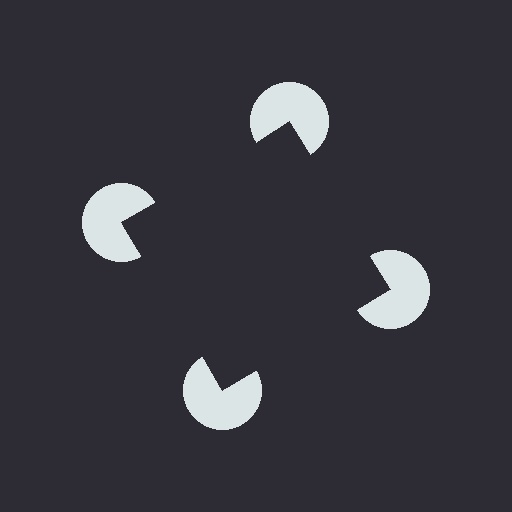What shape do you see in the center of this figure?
An illusory square — its edges are inferred from the aligned wedge cuts in the pac-man discs, not physically drawn.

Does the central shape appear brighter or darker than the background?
It typically appears slightly darker than the background, even though no actual brightness change is drawn.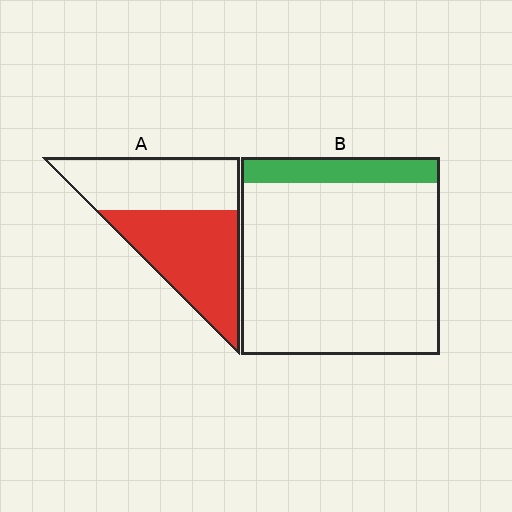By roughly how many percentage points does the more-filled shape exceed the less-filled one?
By roughly 40 percentage points (A over B).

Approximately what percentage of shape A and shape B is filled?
A is approximately 55% and B is approximately 15%.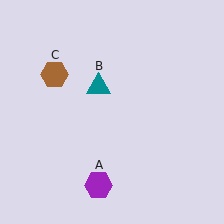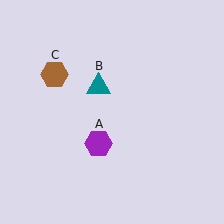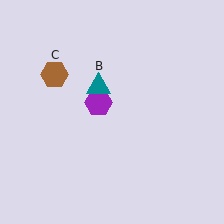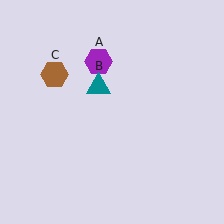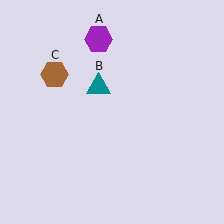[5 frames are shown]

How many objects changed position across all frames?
1 object changed position: purple hexagon (object A).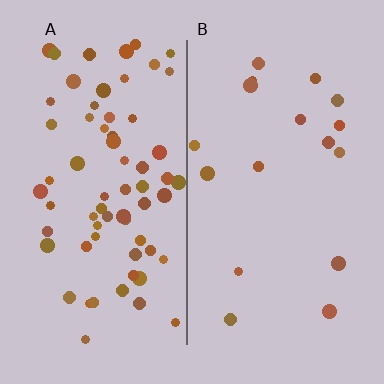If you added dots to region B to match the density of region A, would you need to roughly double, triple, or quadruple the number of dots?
Approximately quadruple.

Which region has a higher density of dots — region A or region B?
A (the left).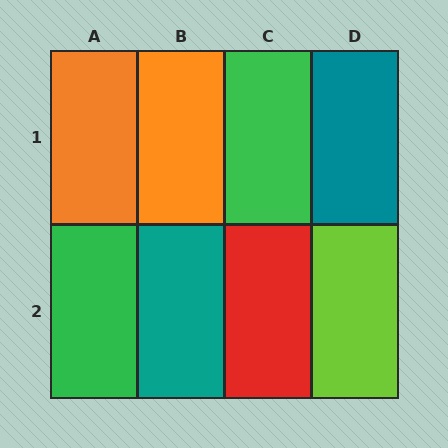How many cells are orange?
2 cells are orange.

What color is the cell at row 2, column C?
Red.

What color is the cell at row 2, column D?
Lime.